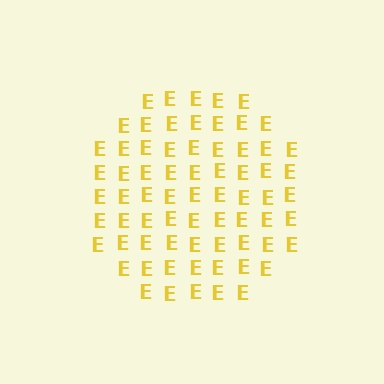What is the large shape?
The large shape is a circle.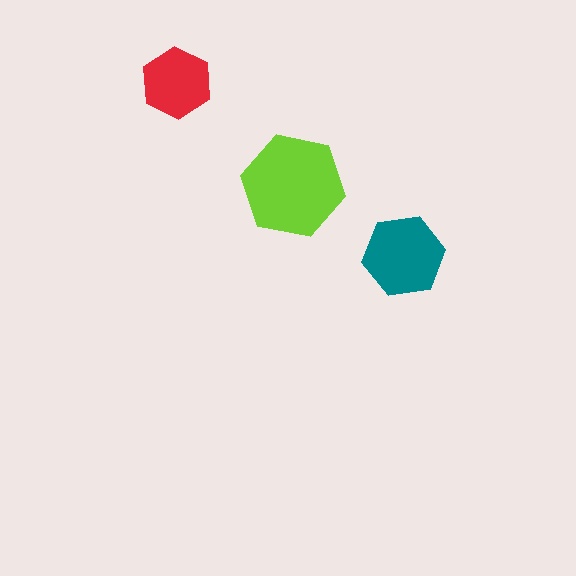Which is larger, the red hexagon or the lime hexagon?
The lime one.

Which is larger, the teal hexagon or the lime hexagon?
The lime one.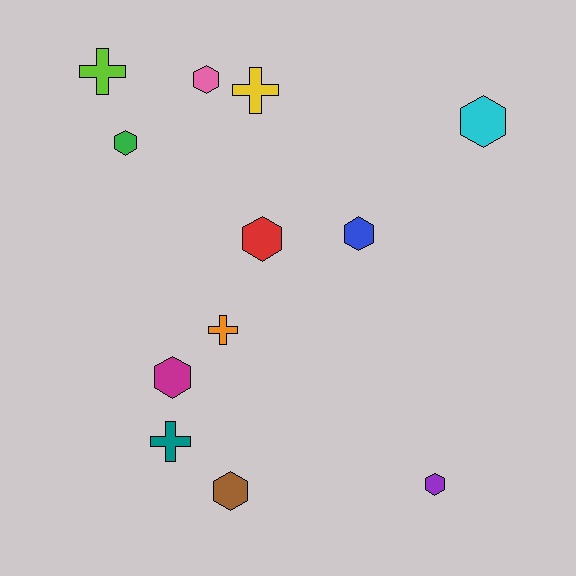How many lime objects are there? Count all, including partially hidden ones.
There is 1 lime object.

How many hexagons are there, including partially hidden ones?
There are 8 hexagons.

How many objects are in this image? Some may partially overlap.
There are 12 objects.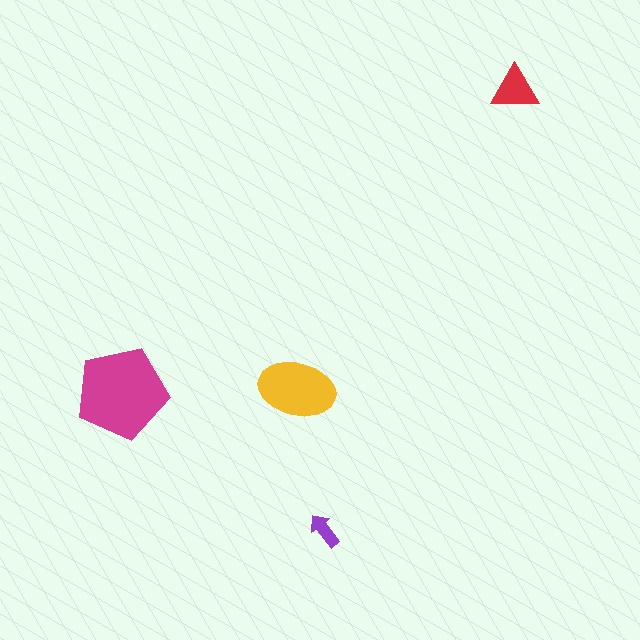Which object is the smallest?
The purple arrow.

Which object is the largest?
The magenta pentagon.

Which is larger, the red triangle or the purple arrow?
The red triangle.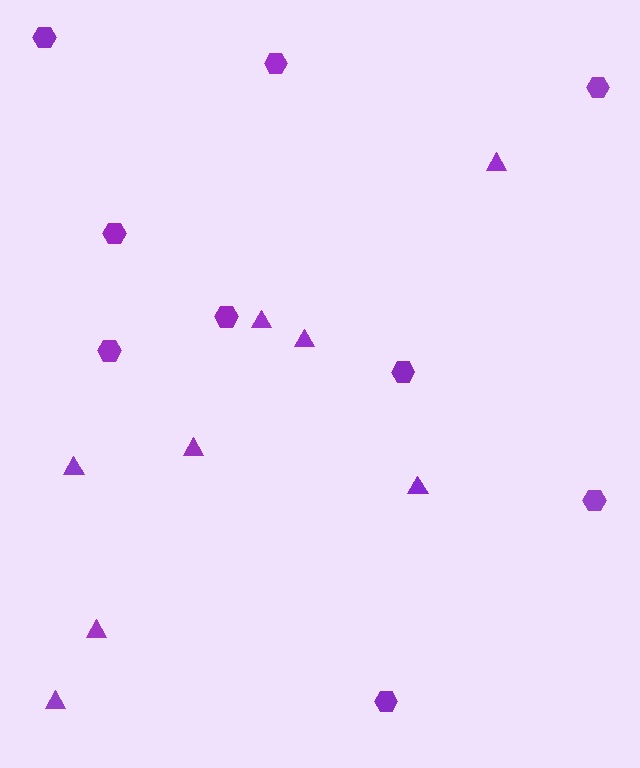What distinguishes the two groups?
There are 2 groups: one group of triangles (8) and one group of hexagons (9).